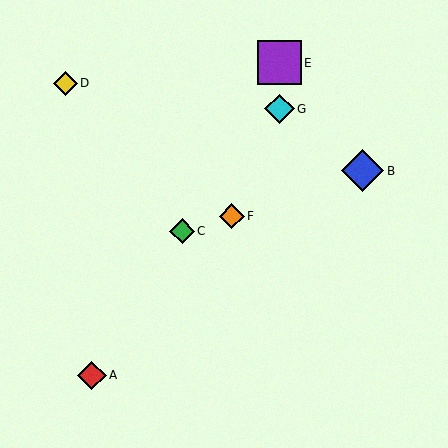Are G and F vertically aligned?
No, G is at x≈280 and F is at x≈232.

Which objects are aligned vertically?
Objects E, G are aligned vertically.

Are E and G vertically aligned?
Yes, both are at x≈280.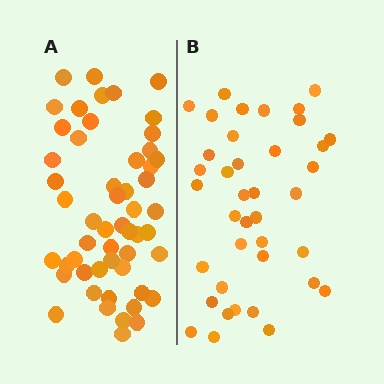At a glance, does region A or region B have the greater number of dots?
Region A (the left region) has more dots.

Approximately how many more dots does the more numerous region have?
Region A has approximately 15 more dots than region B.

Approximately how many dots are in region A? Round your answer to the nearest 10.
About 50 dots. (The exact count is 53, which rounds to 50.)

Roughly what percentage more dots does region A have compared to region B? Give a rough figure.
About 35% more.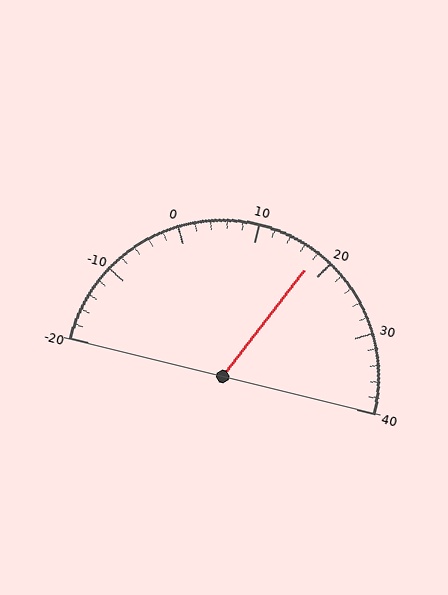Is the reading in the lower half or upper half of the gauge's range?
The reading is in the upper half of the range (-20 to 40).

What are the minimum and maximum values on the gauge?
The gauge ranges from -20 to 40.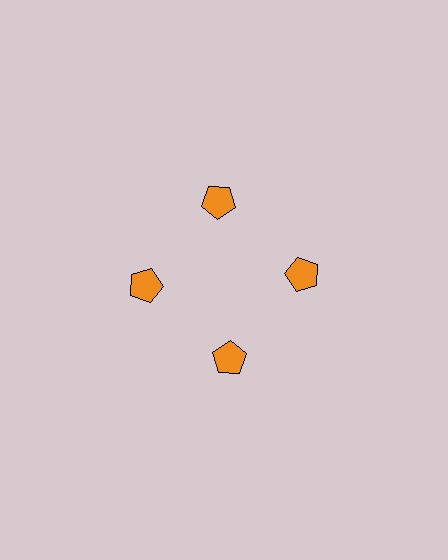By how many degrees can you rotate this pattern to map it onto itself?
The pattern maps onto itself every 90 degrees of rotation.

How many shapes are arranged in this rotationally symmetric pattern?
There are 4 shapes, arranged in 4 groups of 1.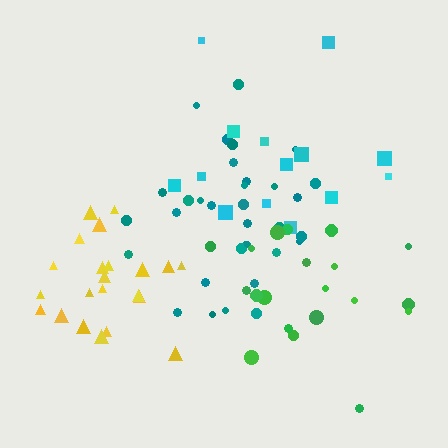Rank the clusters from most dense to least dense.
teal, yellow, green, cyan.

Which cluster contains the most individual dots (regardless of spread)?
Teal (33).